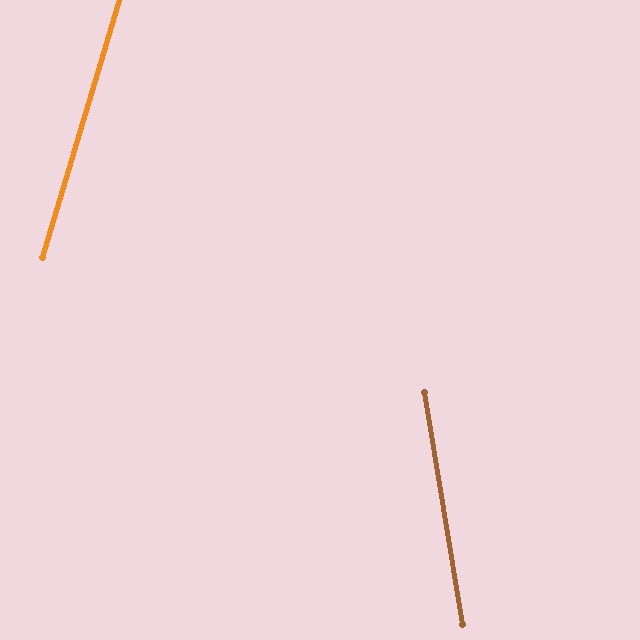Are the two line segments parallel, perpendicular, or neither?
Neither parallel nor perpendicular — they differ by about 26°.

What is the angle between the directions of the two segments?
Approximately 26 degrees.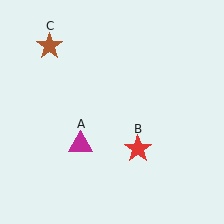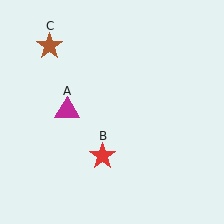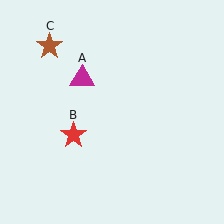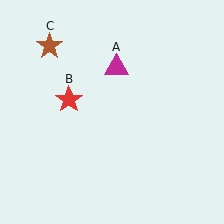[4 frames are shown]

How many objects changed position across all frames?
2 objects changed position: magenta triangle (object A), red star (object B).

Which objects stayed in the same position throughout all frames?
Brown star (object C) remained stationary.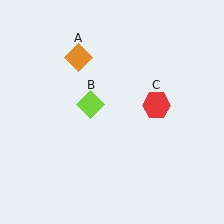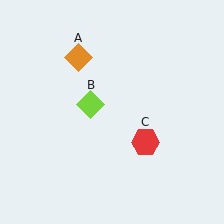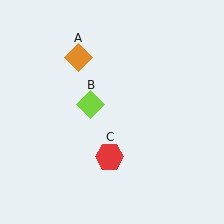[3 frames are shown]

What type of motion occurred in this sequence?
The red hexagon (object C) rotated clockwise around the center of the scene.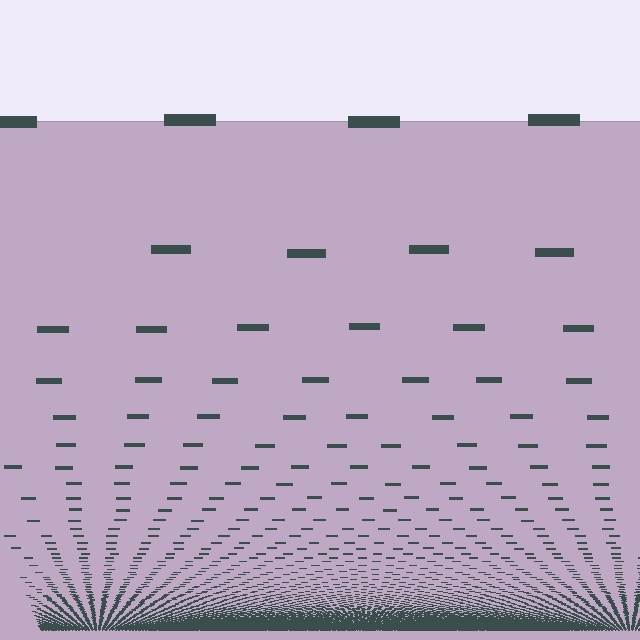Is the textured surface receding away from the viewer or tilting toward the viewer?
The surface appears to tilt toward the viewer. Texture elements get larger and sparser toward the top.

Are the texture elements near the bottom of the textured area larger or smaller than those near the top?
Smaller. The gradient is inverted — elements near the bottom are smaller and denser.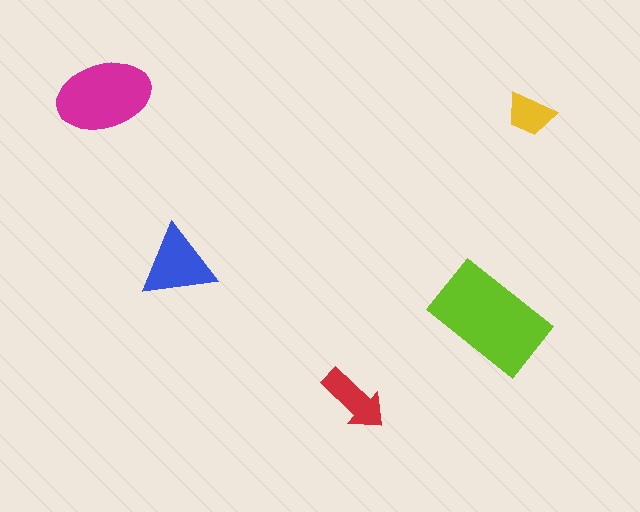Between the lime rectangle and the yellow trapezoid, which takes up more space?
The lime rectangle.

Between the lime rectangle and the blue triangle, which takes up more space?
The lime rectangle.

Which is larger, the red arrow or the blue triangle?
The blue triangle.